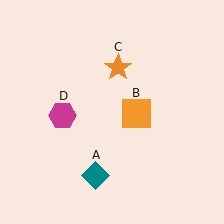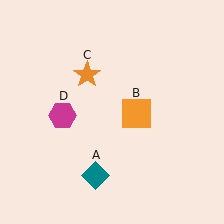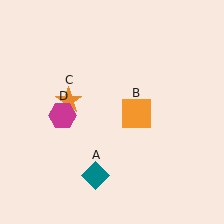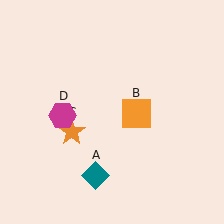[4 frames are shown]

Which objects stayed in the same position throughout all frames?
Teal diamond (object A) and orange square (object B) and magenta hexagon (object D) remained stationary.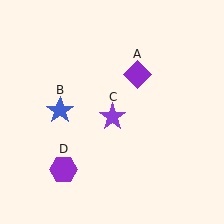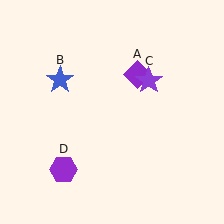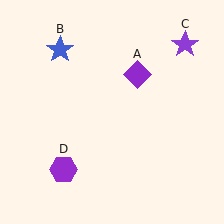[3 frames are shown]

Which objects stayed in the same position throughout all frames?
Purple diamond (object A) and purple hexagon (object D) remained stationary.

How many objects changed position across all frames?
2 objects changed position: blue star (object B), purple star (object C).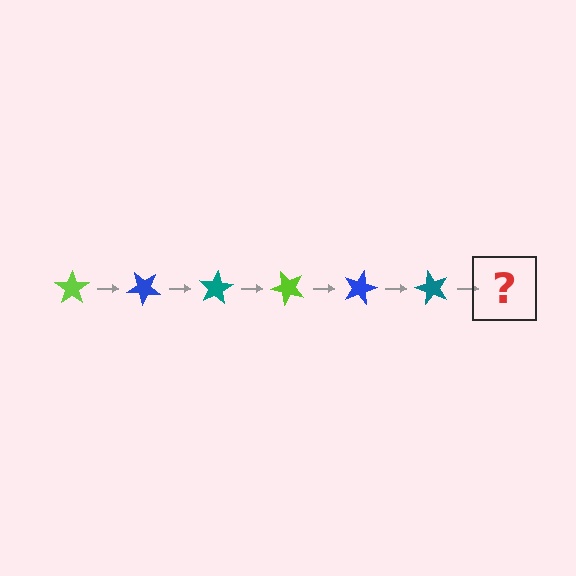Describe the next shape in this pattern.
It should be a lime star, rotated 240 degrees from the start.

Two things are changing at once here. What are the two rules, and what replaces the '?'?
The two rules are that it rotates 40 degrees each step and the color cycles through lime, blue, and teal. The '?' should be a lime star, rotated 240 degrees from the start.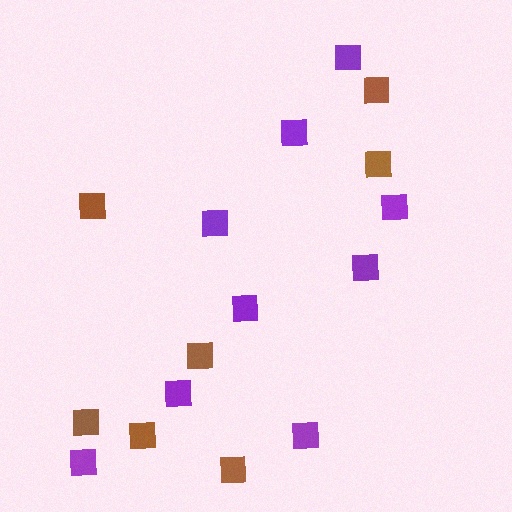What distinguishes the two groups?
There are 2 groups: one group of brown squares (7) and one group of purple squares (9).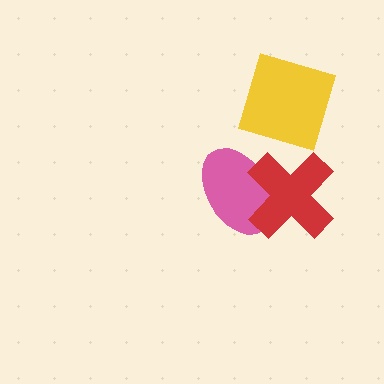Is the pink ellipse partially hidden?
Yes, it is partially covered by another shape.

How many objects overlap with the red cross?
1 object overlaps with the red cross.